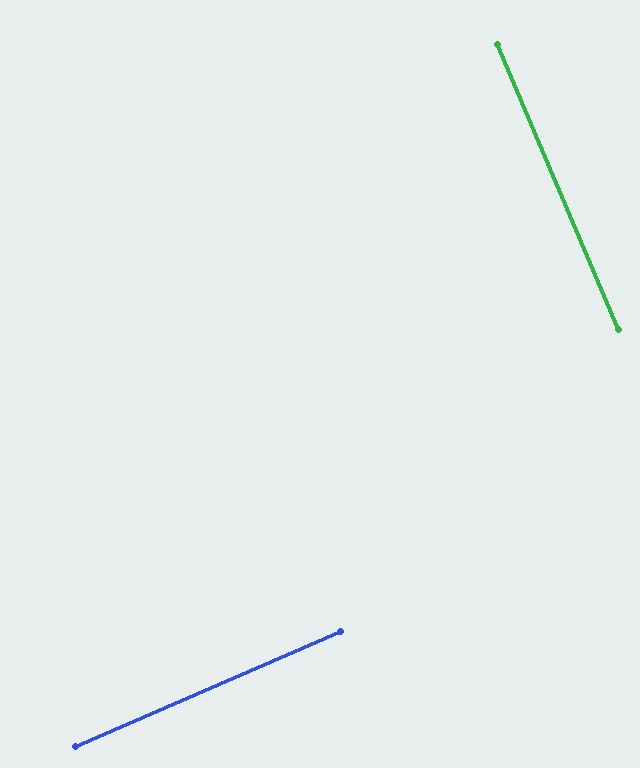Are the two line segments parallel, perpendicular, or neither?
Perpendicular — they meet at approximately 89°.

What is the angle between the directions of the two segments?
Approximately 89 degrees.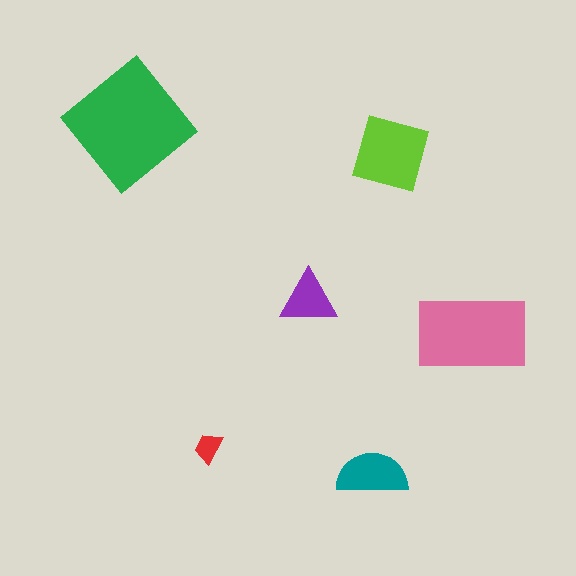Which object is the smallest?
The red trapezoid.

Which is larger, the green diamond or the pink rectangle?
The green diamond.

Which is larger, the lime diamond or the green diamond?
The green diamond.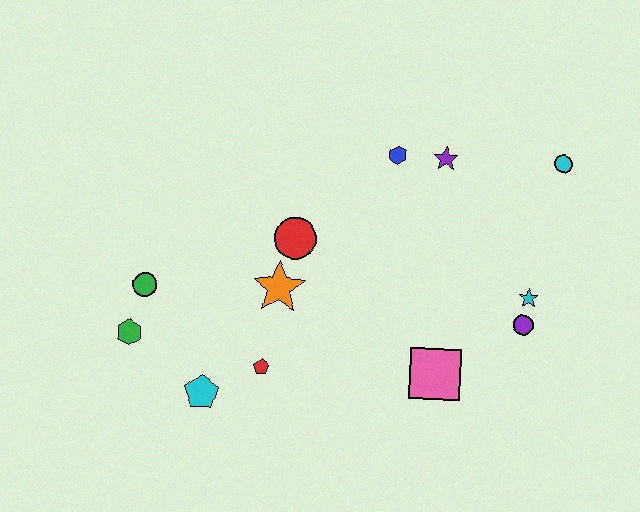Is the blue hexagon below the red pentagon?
No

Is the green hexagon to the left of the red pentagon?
Yes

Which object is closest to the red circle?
The orange star is closest to the red circle.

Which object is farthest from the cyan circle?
The green hexagon is farthest from the cyan circle.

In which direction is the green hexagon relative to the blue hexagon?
The green hexagon is to the left of the blue hexagon.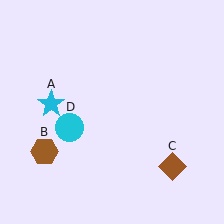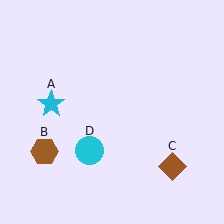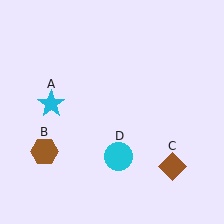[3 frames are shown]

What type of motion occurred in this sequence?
The cyan circle (object D) rotated counterclockwise around the center of the scene.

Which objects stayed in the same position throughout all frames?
Cyan star (object A) and brown hexagon (object B) and brown diamond (object C) remained stationary.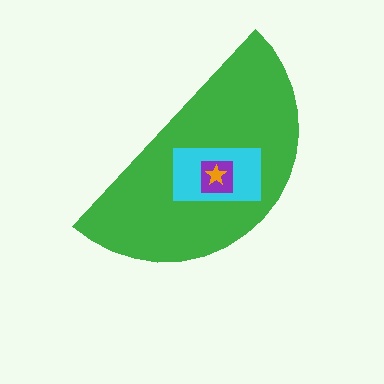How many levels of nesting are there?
4.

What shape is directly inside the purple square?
The orange star.